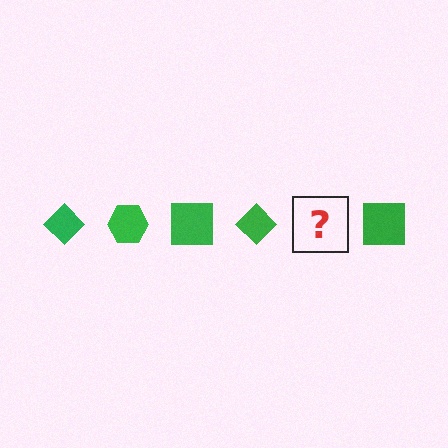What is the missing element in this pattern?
The missing element is a green hexagon.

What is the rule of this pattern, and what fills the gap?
The rule is that the pattern cycles through diamond, hexagon, square shapes in green. The gap should be filled with a green hexagon.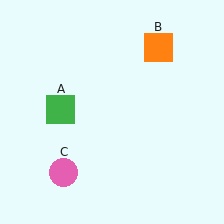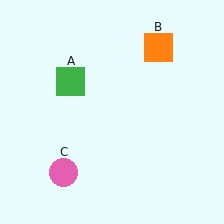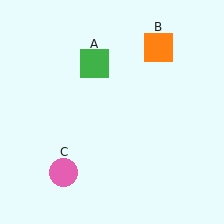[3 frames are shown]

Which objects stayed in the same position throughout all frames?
Orange square (object B) and pink circle (object C) remained stationary.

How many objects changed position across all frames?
1 object changed position: green square (object A).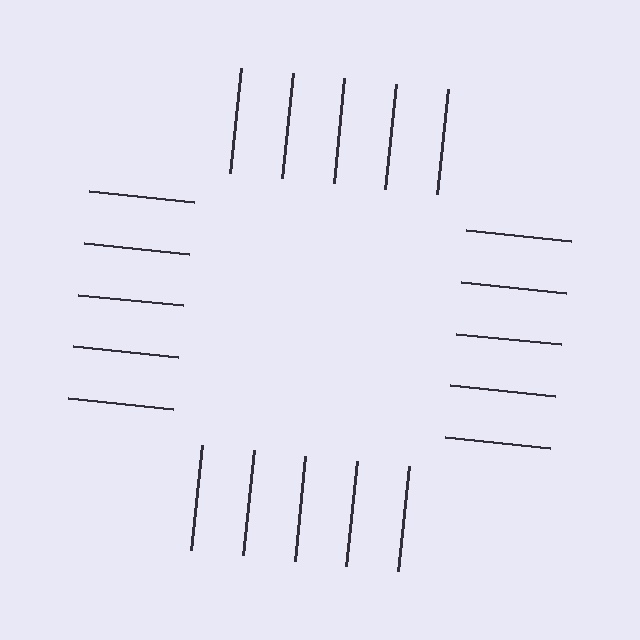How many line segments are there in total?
20 — 5 along each of the 4 edges.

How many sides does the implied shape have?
4 sides — the line-ends trace a square.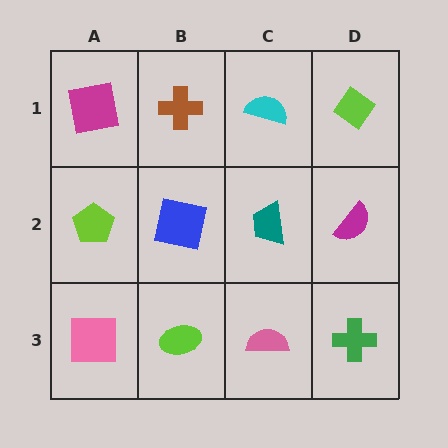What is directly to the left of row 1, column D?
A cyan semicircle.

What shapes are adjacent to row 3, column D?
A magenta semicircle (row 2, column D), a pink semicircle (row 3, column C).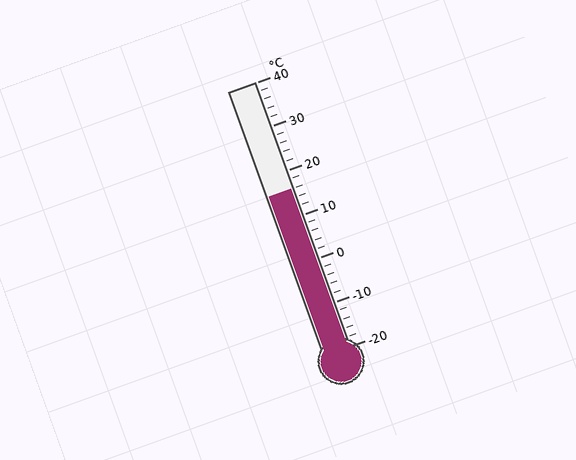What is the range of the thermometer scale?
The thermometer scale ranges from -20°C to 40°C.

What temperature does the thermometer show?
The thermometer shows approximately 16°C.